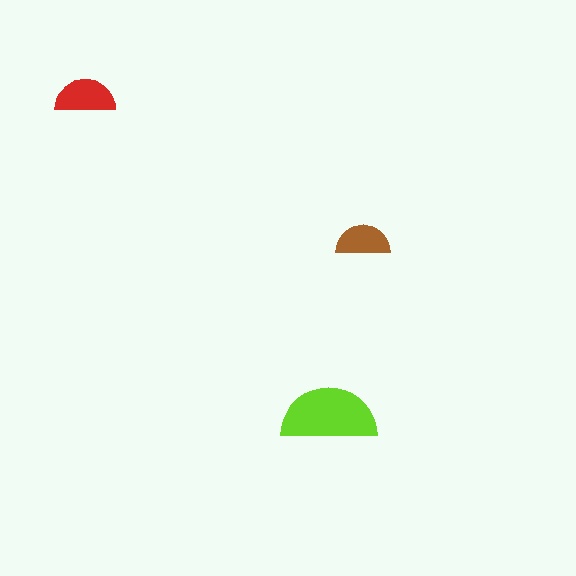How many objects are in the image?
There are 3 objects in the image.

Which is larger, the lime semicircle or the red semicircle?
The lime one.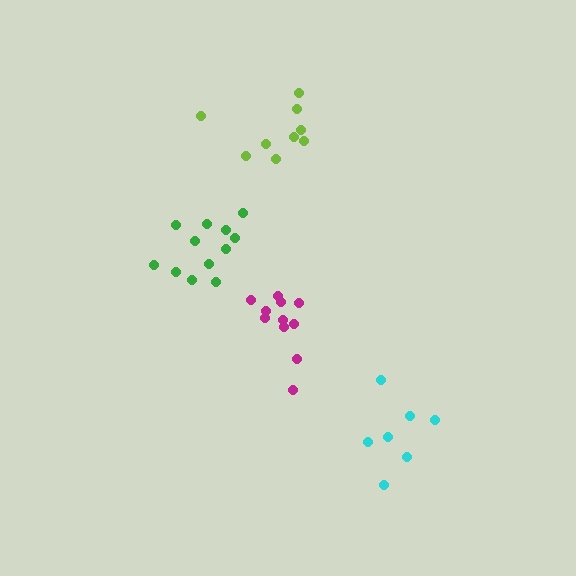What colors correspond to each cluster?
The clusters are colored: cyan, magenta, green, lime.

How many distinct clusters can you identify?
There are 4 distinct clusters.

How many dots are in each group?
Group 1: 7 dots, Group 2: 11 dots, Group 3: 12 dots, Group 4: 9 dots (39 total).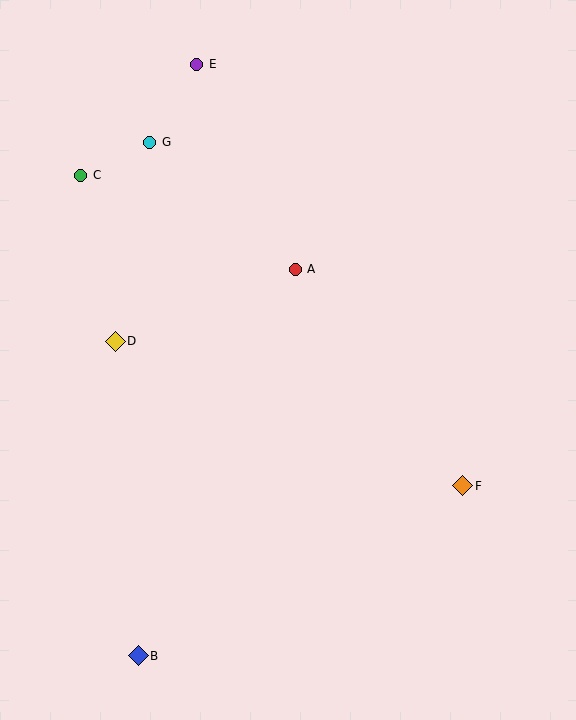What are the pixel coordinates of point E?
Point E is at (197, 64).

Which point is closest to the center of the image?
Point A at (295, 269) is closest to the center.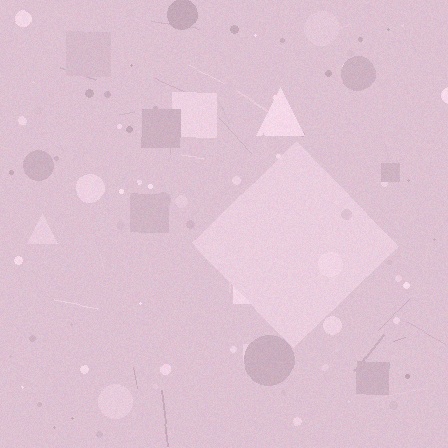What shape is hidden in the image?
A diamond is hidden in the image.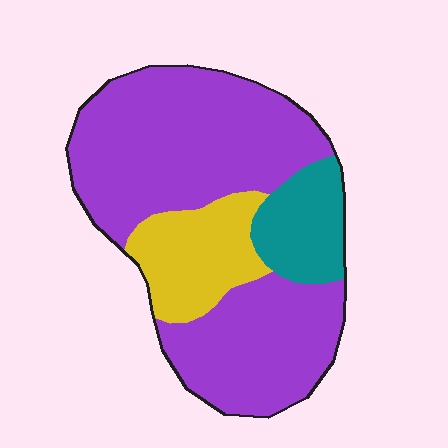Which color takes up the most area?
Purple, at roughly 70%.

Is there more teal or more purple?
Purple.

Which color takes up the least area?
Teal, at roughly 15%.